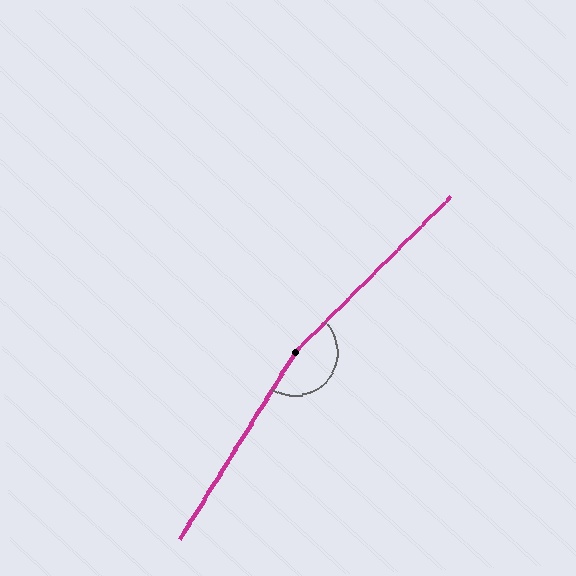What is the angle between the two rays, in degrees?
Approximately 167 degrees.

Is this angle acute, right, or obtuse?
It is obtuse.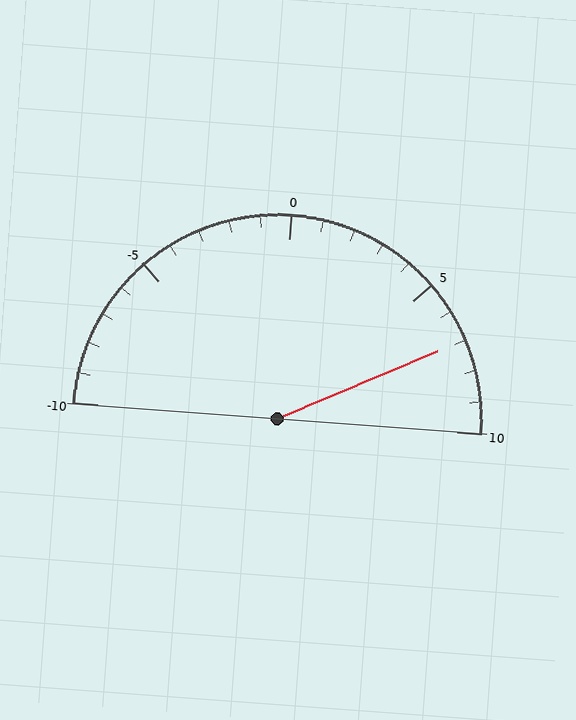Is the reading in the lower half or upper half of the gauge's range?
The reading is in the upper half of the range (-10 to 10).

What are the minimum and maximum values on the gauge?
The gauge ranges from -10 to 10.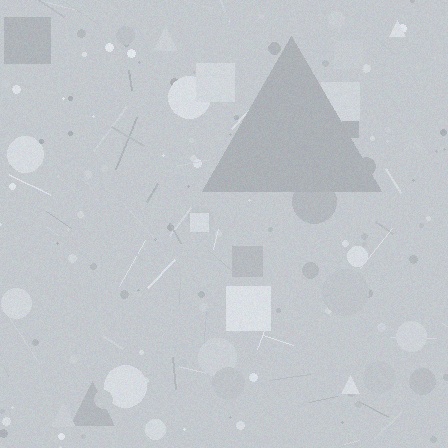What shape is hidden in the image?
A triangle is hidden in the image.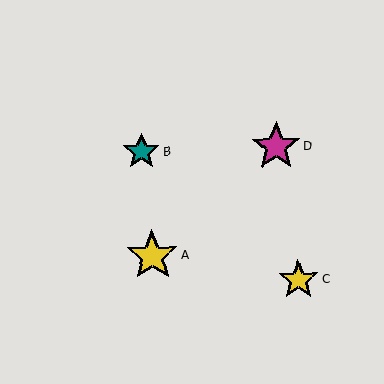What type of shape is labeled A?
Shape A is a yellow star.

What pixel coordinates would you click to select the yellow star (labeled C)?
Click at (298, 280) to select the yellow star C.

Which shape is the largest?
The yellow star (labeled A) is the largest.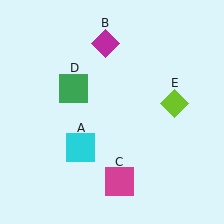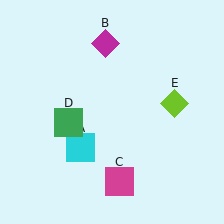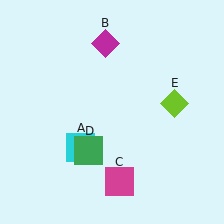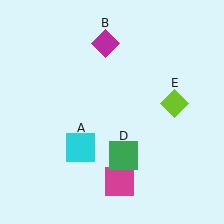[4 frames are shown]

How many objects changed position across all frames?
1 object changed position: green square (object D).